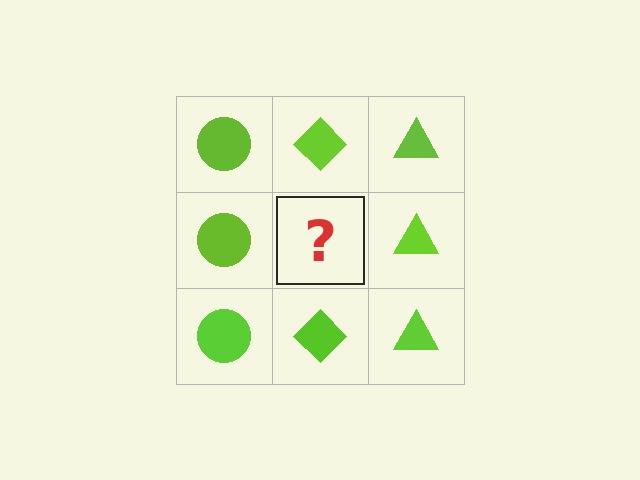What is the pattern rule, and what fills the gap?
The rule is that each column has a consistent shape. The gap should be filled with a lime diamond.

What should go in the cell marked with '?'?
The missing cell should contain a lime diamond.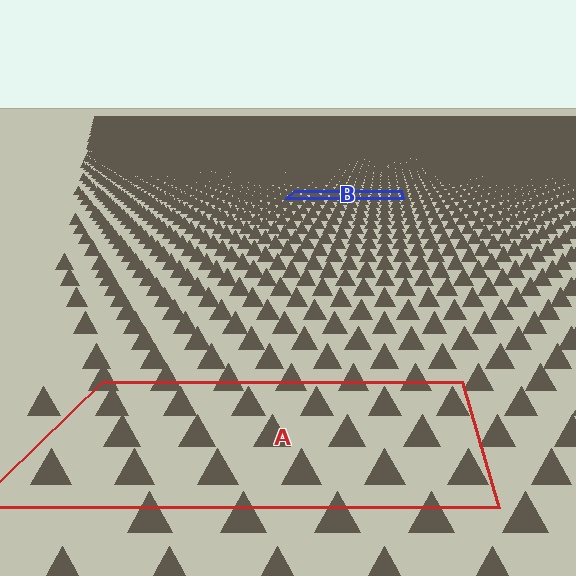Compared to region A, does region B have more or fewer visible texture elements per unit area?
Region B has more texture elements per unit area — they are packed more densely because it is farther away.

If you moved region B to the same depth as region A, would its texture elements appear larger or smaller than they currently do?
They would appear larger. At a closer depth, the same texture elements are projected at a bigger on-screen size.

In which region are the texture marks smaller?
The texture marks are smaller in region B, because it is farther away.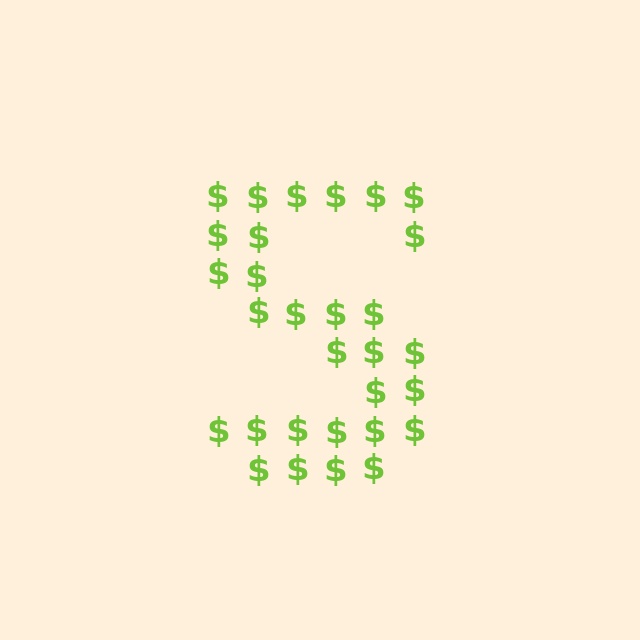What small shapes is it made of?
It is made of small dollar signs.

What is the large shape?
The large shape is the letter S.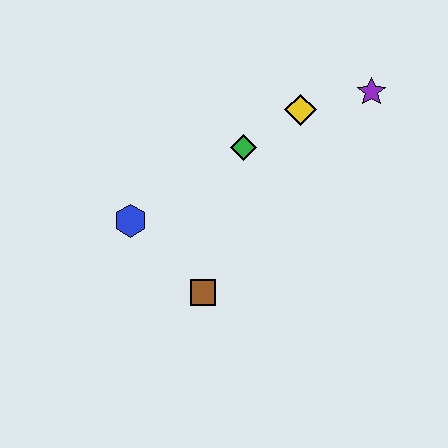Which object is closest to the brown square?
The blue hexagon is closest to the brown square.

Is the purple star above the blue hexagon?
Yes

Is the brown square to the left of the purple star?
Yes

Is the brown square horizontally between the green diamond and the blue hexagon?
Yes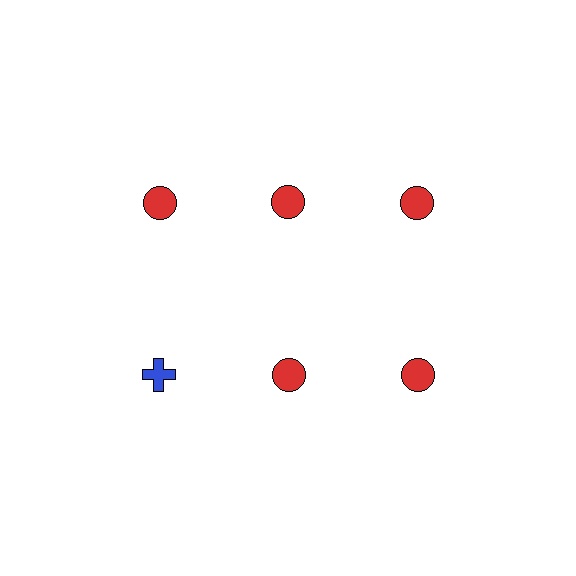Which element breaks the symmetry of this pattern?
The blue cross in the second row, leftmost column breaks the symmetry. All other shapes are red circles.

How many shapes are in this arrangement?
There are 6 shapes arranged in a grid pattern.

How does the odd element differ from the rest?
It differs in both color (blue instead of red) and shape (cross instead of circle).